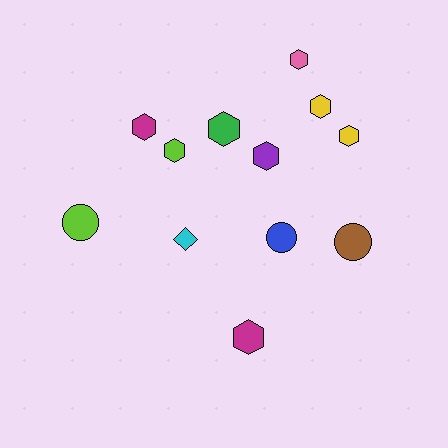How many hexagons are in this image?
There are 8 hexagons.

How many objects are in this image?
There are 12 objects.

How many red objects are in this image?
There are no red objects.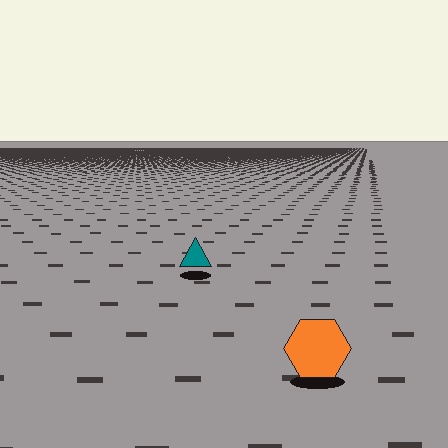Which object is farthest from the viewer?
The teal triangle is farthest from the viewer. It appears smaller and the ground texture around it is denser.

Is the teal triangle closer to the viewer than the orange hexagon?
No. The orange hexagon is closer — you can tell from the texture gradient: the ground texture is coarser near it.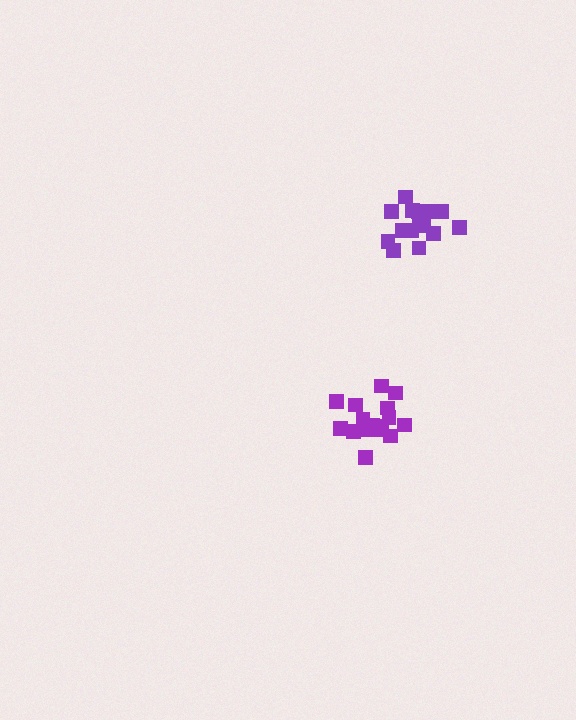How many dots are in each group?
Group 1: 16 dots, Group 2: 16 dots (32 total).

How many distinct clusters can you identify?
There are 2 distinct clusters.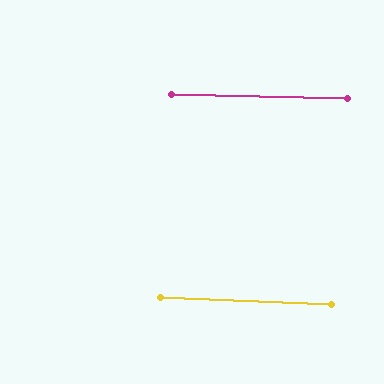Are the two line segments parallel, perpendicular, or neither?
Parallel — their directions differ by only 1.0°.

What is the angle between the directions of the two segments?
Approximately 1 degree.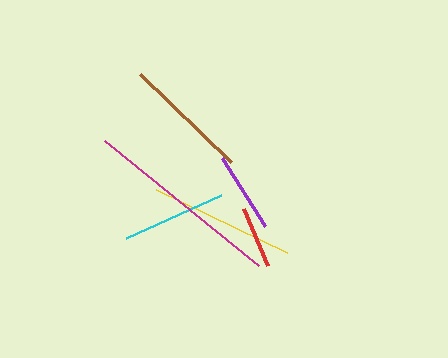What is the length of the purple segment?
The purple segment is approximately 80 pixels long.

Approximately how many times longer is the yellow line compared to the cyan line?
The yellow line is approximately 1.4 times the length of the cyan line.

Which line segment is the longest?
The magenta line is the longest at approximately 199 pixels.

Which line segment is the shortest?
The red line is the shortest at approximately 61 pixels.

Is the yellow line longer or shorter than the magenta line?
The magenta line is longer than the yellow line.